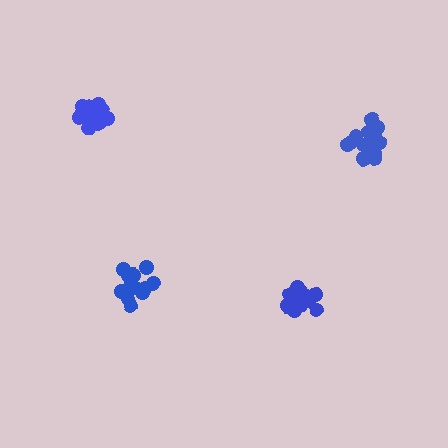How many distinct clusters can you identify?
There are 4 distinct clusters.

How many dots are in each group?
Group 1: 15 dots, Group 2: 17 dots, Group 3: 15 dots, Group 4: 18 dots (65 total).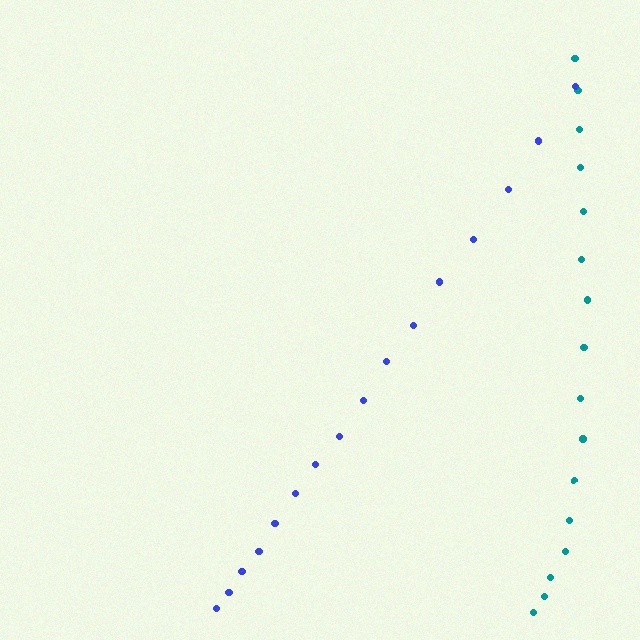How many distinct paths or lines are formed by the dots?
There are 2 distinct paths.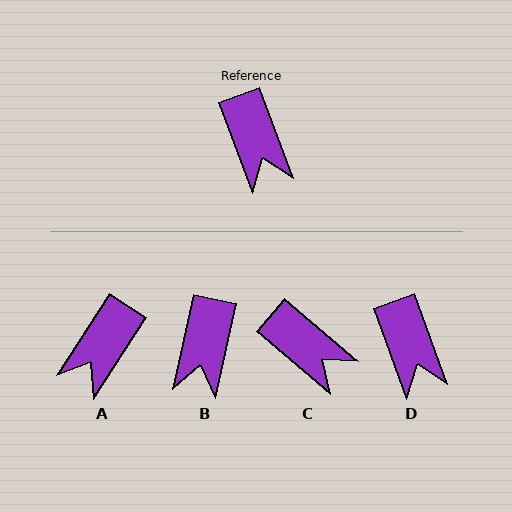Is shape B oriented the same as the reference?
No, it is off by about 33 degrees.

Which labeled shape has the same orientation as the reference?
D.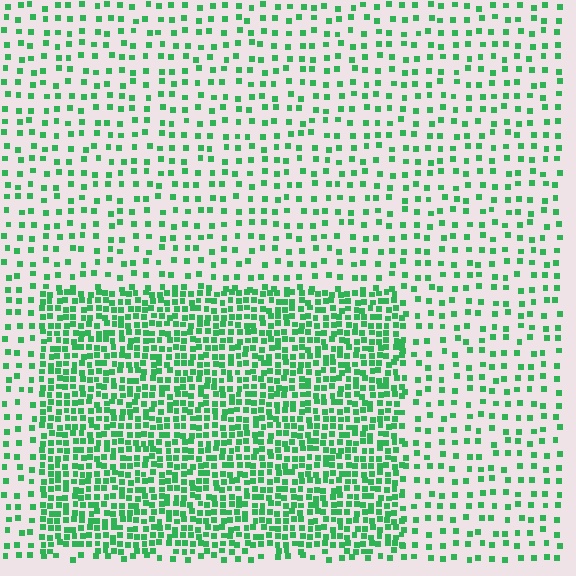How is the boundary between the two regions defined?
The boundary is defined by a change in element density (approximately 2.7x ratio). All elements are the same color, size, and shape.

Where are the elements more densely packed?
The elements are more densely packed inside the rectangle boundary.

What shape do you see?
I see a rectangle.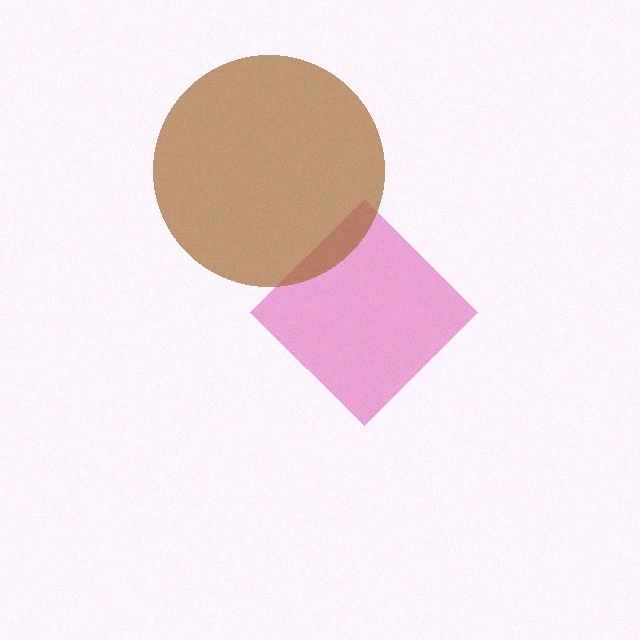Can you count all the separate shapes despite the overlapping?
Yes, there are 2 separate shapes.